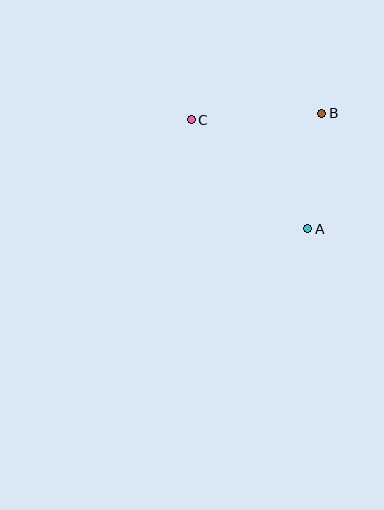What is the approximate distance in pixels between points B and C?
The distance between B and C is approximately 131 pixels.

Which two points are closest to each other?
Points A and B are closest to each other.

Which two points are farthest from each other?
Points A and C are farthest from each other.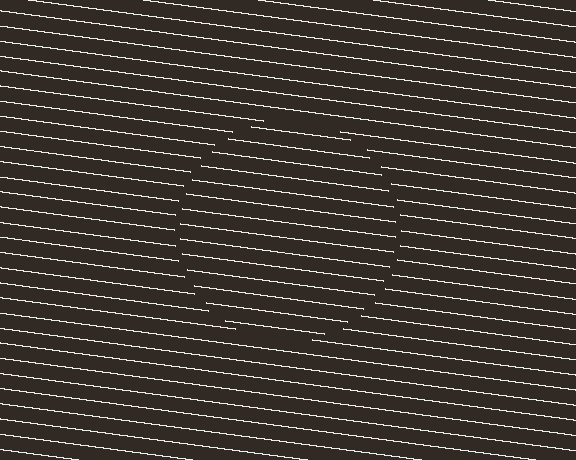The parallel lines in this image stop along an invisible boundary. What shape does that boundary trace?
An illusory circle. The interior of the shape contains the same grating, shifted by half a period — the contour is defined by the phase discontinuity where line-ends from the inner and outer gratings abut.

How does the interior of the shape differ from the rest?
The interior of the shape contains the same grating, shifted by half a period — the contour is defined by the phase discontinuity where line-ends from the inner and outer gratings abut.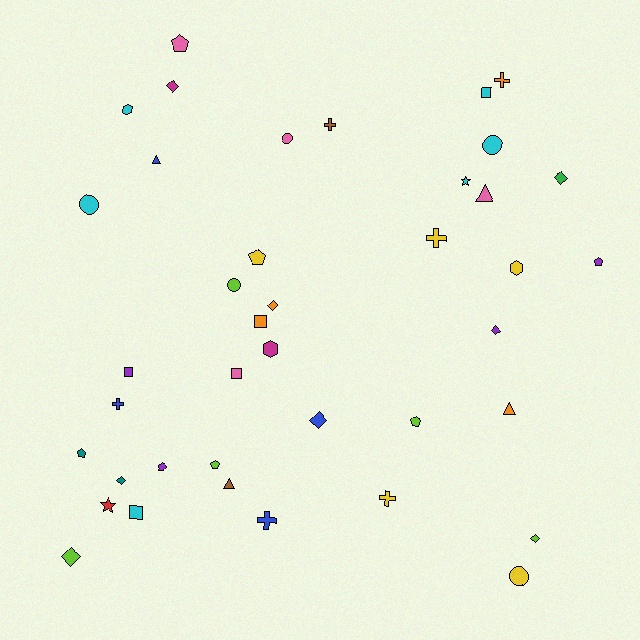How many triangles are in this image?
There are 4 triangles.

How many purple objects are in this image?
There are 4 purple objects.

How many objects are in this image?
There are 40 objects.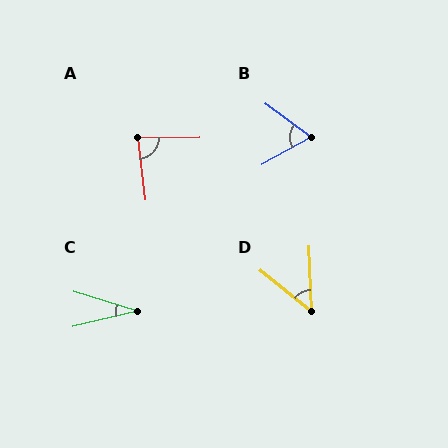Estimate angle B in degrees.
Approximately 66 degrees.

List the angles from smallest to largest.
C (30°), D (49°), B (66°), A (83°).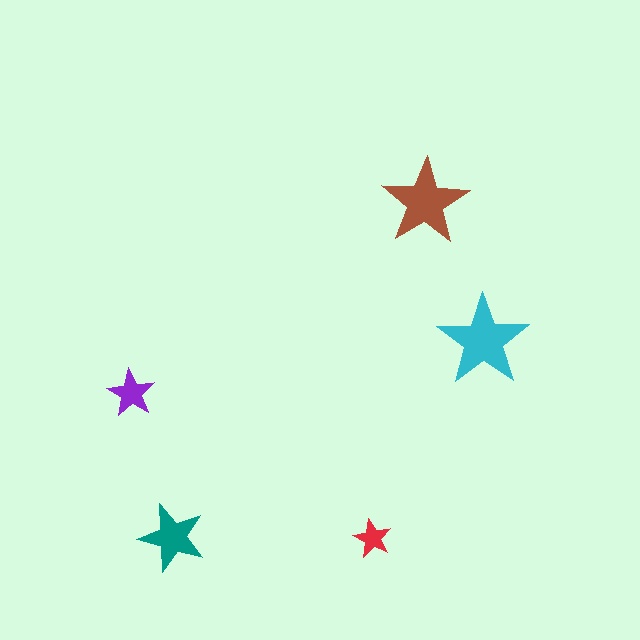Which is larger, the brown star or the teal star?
The brown one.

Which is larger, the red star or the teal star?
The teal one.